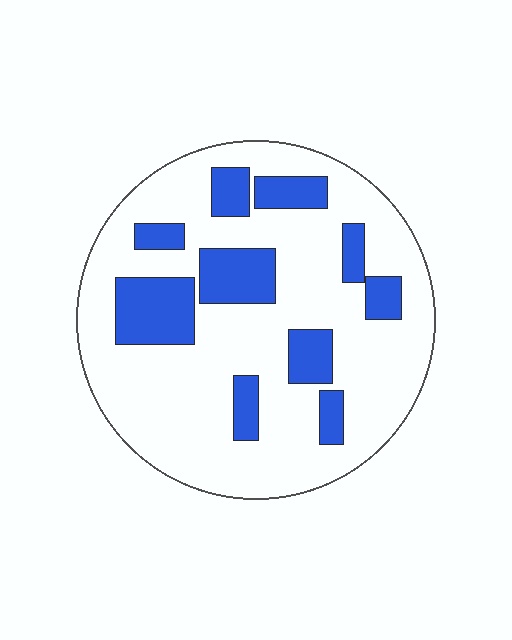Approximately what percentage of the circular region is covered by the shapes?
Approximately 25%.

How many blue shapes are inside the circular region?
10.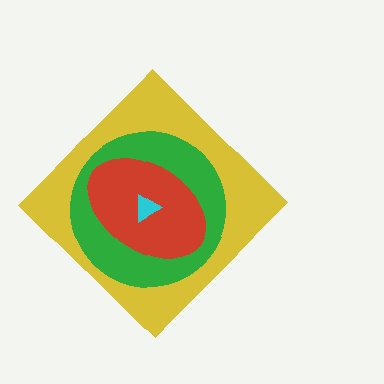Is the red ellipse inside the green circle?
Yes.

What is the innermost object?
The cyan triangle.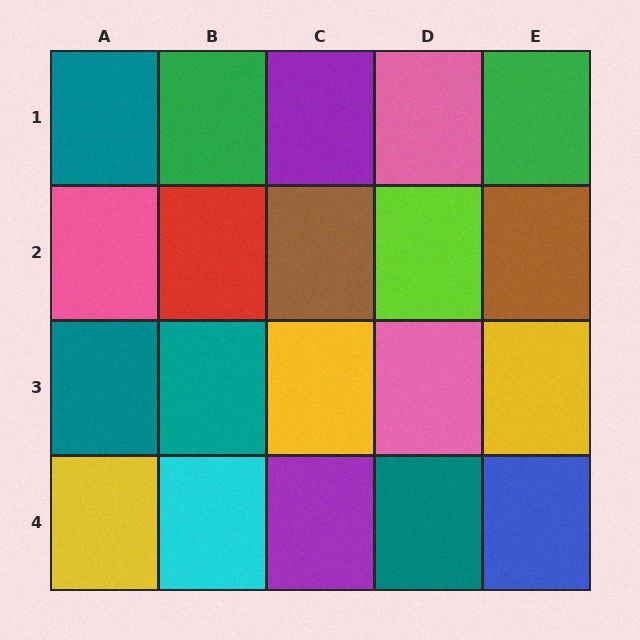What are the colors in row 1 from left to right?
Teal, green, purple, pink, green.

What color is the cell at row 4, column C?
Purple.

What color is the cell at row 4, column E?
Blue.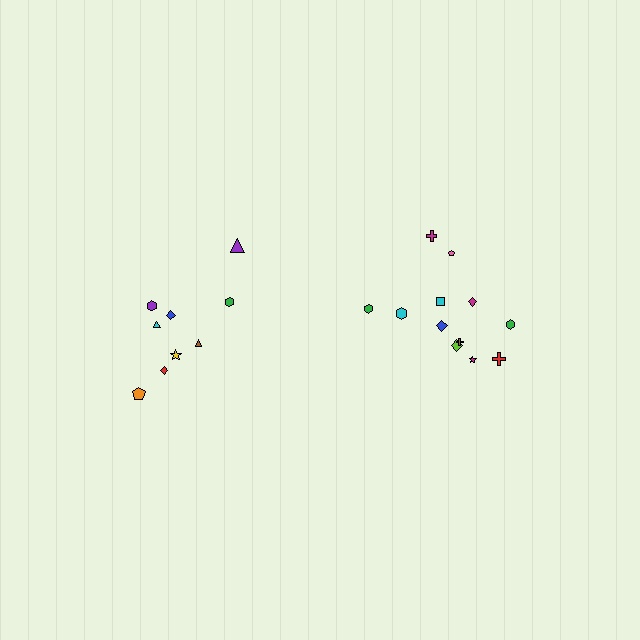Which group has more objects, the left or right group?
The right group.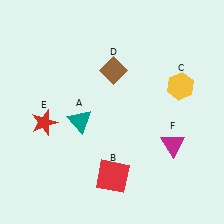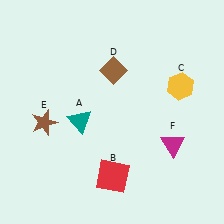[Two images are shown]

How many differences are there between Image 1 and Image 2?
There is 1 difference between the two images.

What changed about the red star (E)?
In Image 1, E is red. In Image 2, it changed to brown.